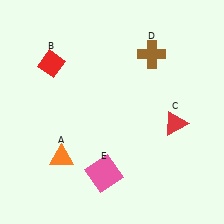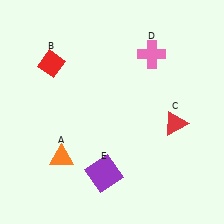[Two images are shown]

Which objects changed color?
D changed from brown to pink. E changed from pink to purple.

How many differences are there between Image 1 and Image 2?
There are 2 differences between the two images.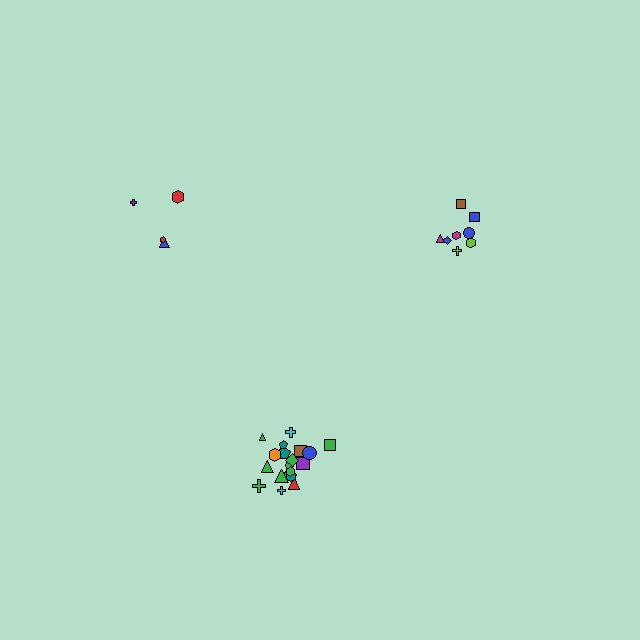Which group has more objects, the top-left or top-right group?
The top-right group.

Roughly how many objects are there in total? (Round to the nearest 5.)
Roughly 35 objects in total.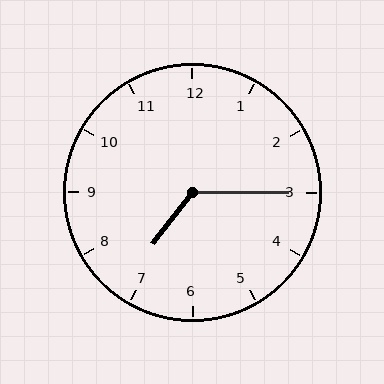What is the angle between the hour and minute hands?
Approximately 128 degrees.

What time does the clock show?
7:15.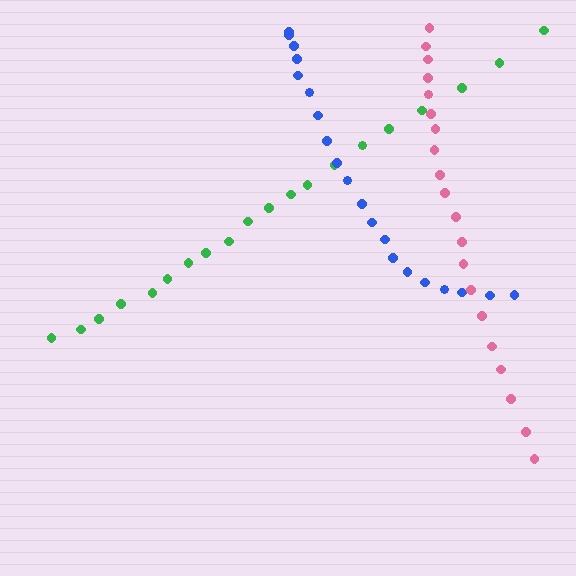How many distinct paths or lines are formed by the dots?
There are 3 distinct paths.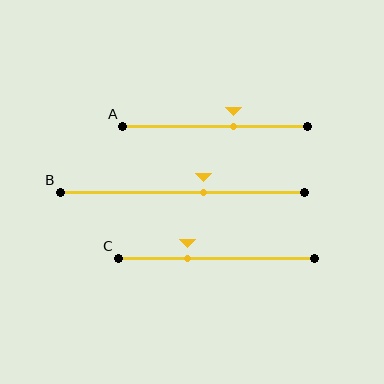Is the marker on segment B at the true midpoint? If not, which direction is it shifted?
No, the marker on segment B is shifted to the right by about 9% of the segment length.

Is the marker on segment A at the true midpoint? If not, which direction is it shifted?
No, the marker on segment A is shifted to the right by about 10% of the segment length.